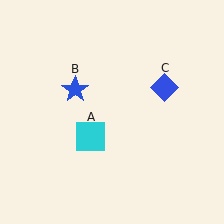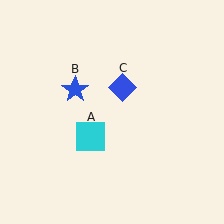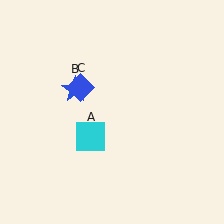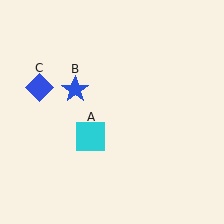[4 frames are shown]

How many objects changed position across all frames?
1 object changed position: blue diamond (object C).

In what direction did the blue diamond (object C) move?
The blue diamond (object C) moved left.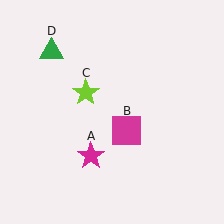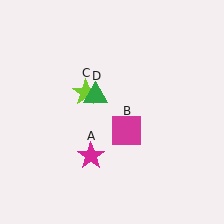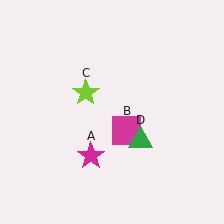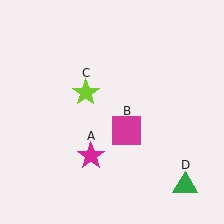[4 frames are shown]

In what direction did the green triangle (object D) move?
The green triangle (object D) moved down and to the right.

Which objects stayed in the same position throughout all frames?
Magenta star (object A) and magenta square (object B) and lime star (object C) remained stationary.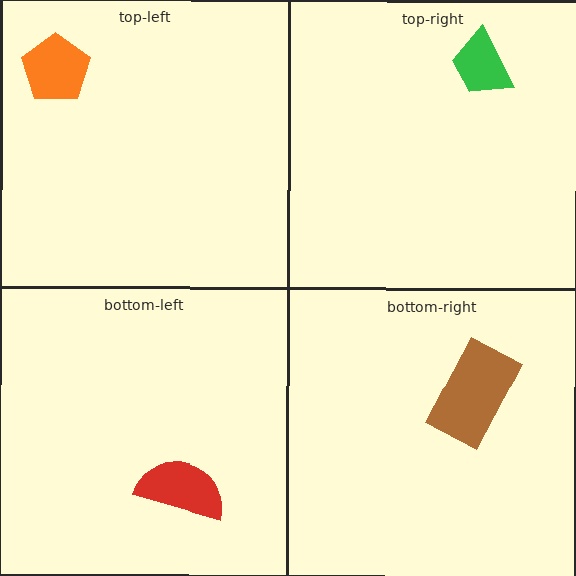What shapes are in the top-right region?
The green trapezoid.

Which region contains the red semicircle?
The bottom-left region.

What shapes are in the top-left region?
The orange pentagon.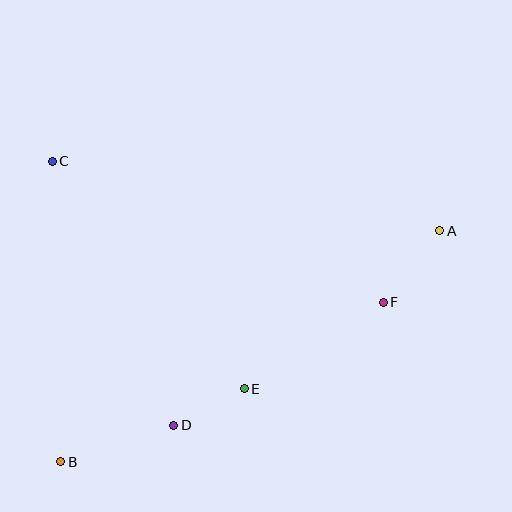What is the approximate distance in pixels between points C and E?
The distance between C and E is approximately 297 pixels.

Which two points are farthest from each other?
Points A and B are farthest from each other.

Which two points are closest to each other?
Points D and E are closest to each other.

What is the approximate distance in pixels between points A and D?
The distance between A and D is approximately 330 pixels.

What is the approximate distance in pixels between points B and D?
The distance between B and D is approximately 119 pixels.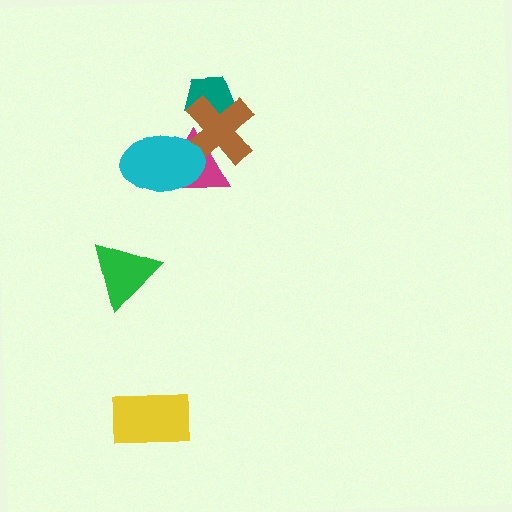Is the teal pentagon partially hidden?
Yes, it is partially covered by another shape.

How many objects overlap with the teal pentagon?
1 object overlaps with the teal pentagon.